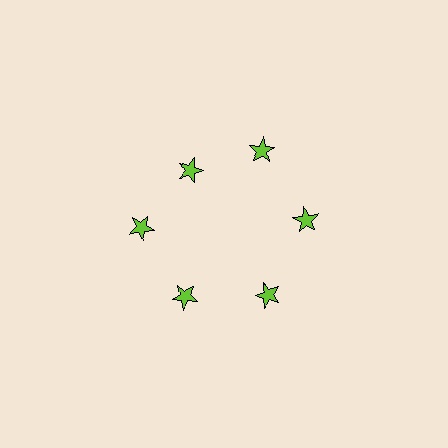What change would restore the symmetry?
The symmetry would be restored by moving it outward, back onto the ring so that all 6 stars sit at equal angles and equal distance from the center.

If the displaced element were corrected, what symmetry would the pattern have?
It would have 6-fold rotational symmetry — the pattern would map onto itself every 60 degrees.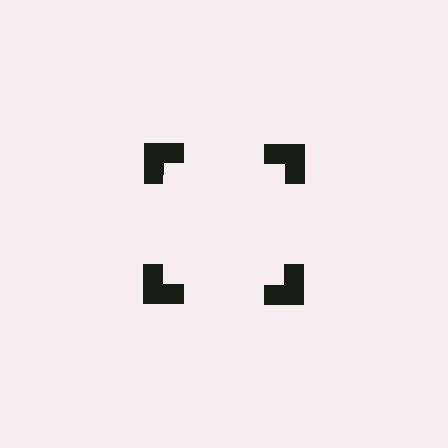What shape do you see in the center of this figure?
An illusory square — its edges are inferred from the aligned wedge cuts in the notched squares, not physically drawn.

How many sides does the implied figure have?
4 sides.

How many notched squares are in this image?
There are 4 — one at each vertex of the illusory square.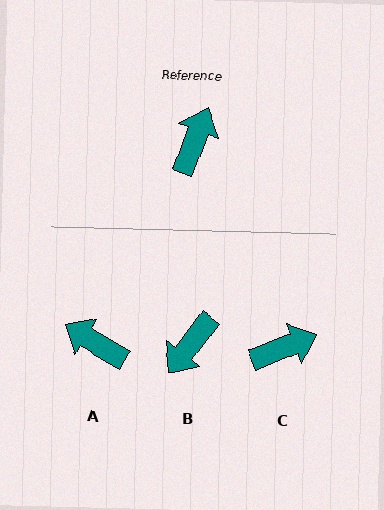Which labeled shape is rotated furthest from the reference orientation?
B, about 164 degrees away.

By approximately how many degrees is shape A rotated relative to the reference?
Approximately 80 degrees counter-clockwise.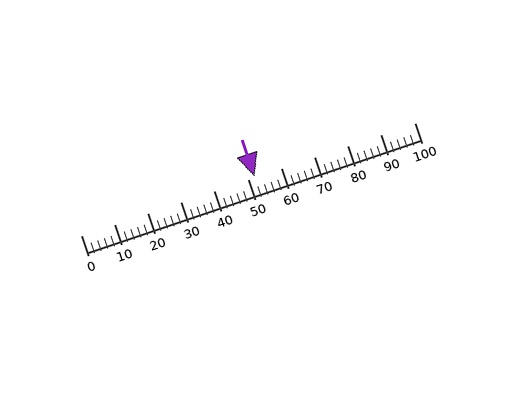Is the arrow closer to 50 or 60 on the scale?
The arrow is closer to 50.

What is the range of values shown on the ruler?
The ruler shows values from 0 to 100.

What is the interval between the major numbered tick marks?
The major tick marks are spaced 10 units apart.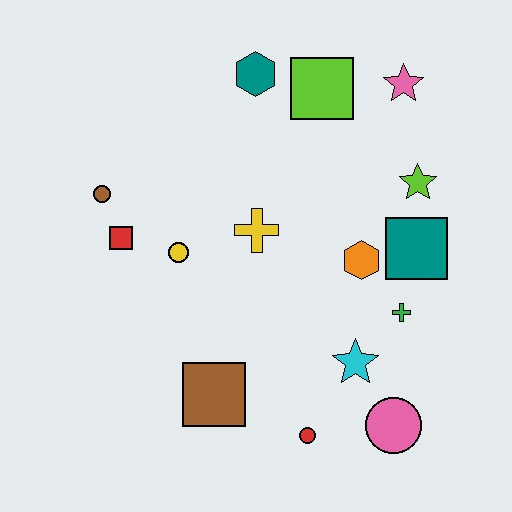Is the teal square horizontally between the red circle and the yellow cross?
No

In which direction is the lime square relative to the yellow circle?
The lime square is above the yellow circle.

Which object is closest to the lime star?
The teal square is closest to the lime star.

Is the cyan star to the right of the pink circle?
No